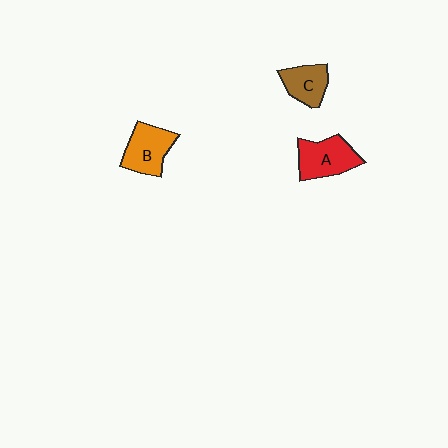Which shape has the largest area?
Shape A (red).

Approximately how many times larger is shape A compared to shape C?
Approximately 1.4 times.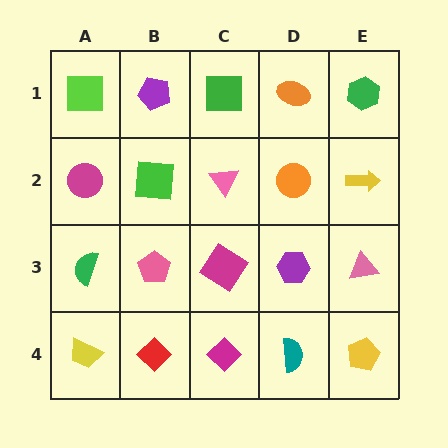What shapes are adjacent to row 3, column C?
A pink triangle (row 2, column C), a magenta diamond (row 4, column C), a pink pentagon (row 3, column B), a purple hexagon (row 3, column D).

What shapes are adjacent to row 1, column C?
A pink triangle (row 2, column C), a purple pentagon (row 1, column B), an orange ellipse (row 1, column D).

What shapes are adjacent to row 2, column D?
An orange ellipse (row 1, column D), a purple hexagon (row 3, column D), a pink triangle (row 2, column C), a yellow arrow (row 2, column E).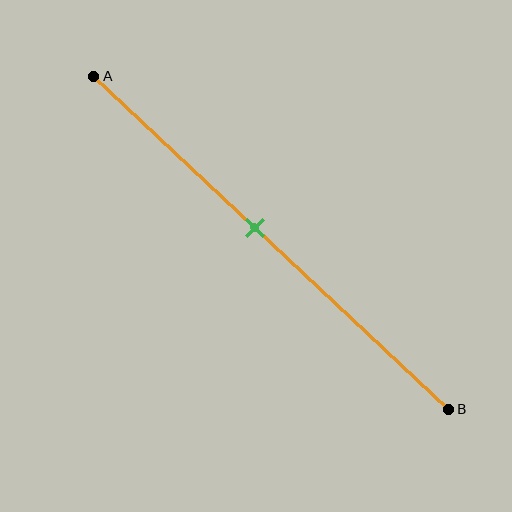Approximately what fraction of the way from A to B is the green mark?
The green mark is approximately 45% of the way from A to B.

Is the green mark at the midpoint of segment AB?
No, the mark is at about 45% from A, not at the 50% midpoint.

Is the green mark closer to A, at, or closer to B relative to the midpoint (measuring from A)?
The green mark is closer to point A than the midpoint of segment AB.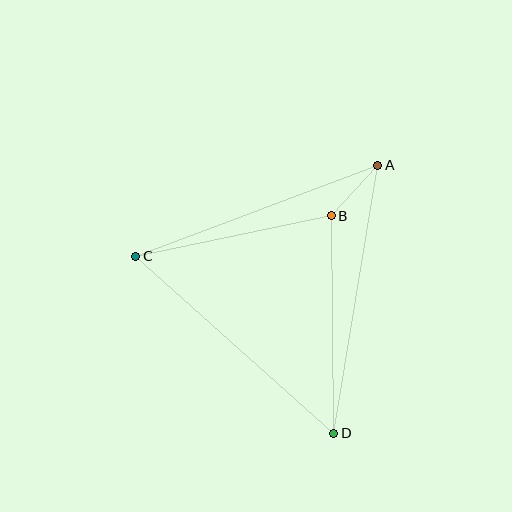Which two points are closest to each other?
Points A and B are closest to each other.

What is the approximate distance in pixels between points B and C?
The distance between B and C is approximately 199 pixels.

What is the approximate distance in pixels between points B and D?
The distance between B and D is approximately 218 pixels.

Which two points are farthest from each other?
Points A and D are farthest from each other.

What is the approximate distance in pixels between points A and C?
The distance between A and C is approximately 258 pixels.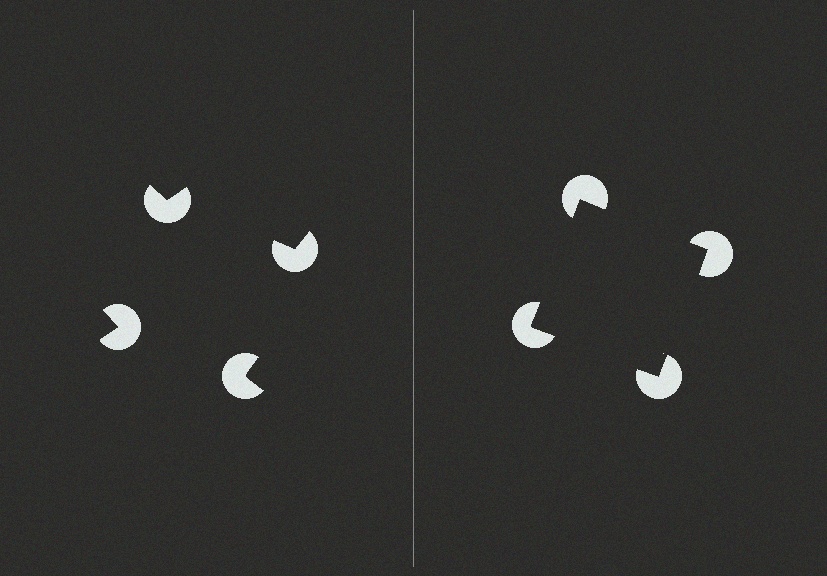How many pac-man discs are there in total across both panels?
8 — 4 on each side.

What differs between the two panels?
The pac-man discs are positioned identically on both sides; only the wedge orientations differ. On the right they align to a square; on the left they are misaligned.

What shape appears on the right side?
An illusory square.